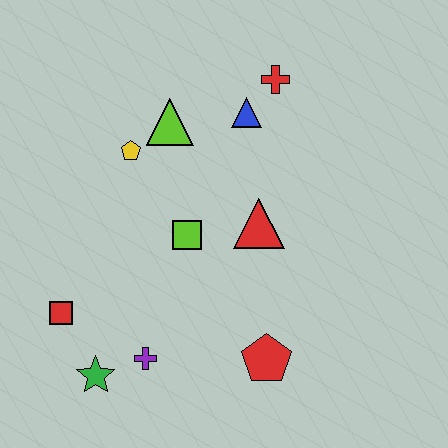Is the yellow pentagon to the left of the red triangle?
Yes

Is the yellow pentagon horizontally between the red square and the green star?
No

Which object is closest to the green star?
The purple cross is closest to the green star.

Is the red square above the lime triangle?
No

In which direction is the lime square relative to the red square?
The lime square is to the right of the red square.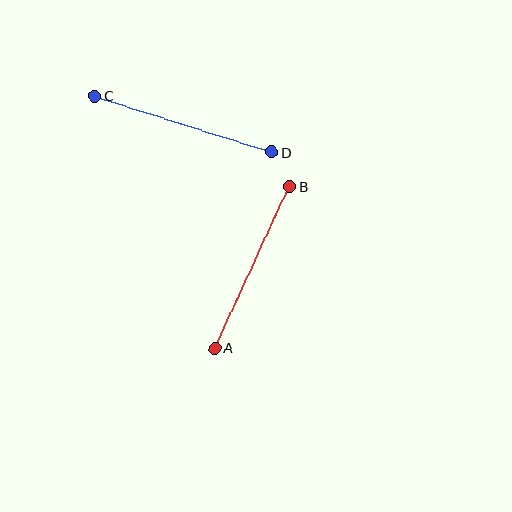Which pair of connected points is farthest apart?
Points C and D are farthest apart.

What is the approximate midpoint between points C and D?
The midpoint is at approximately (183, 124) pixels.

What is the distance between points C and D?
The distance is approximately 185 pixels.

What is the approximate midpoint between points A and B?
The midpoint is at approximately (252, 267) pixels.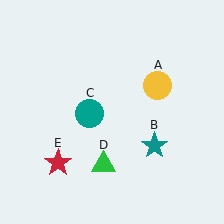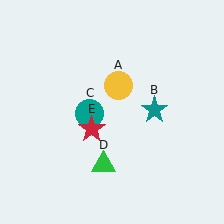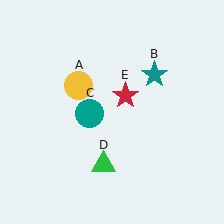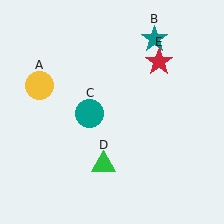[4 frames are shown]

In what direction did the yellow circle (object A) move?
The yellow circle (object A) moved left.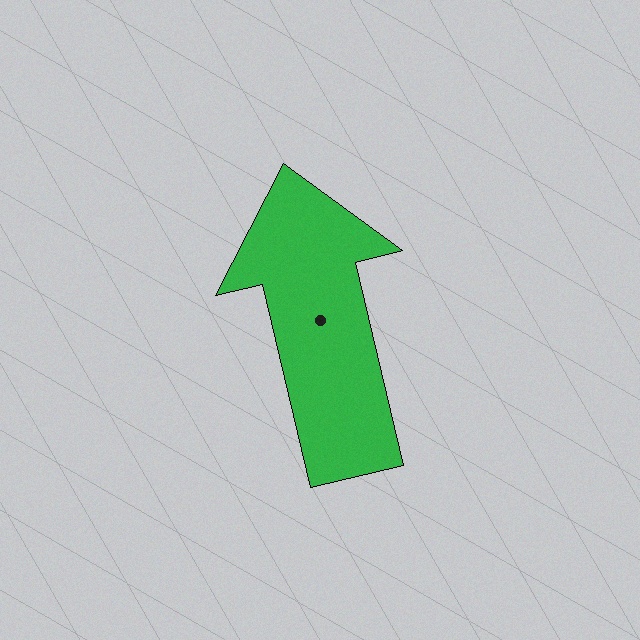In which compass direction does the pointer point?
North.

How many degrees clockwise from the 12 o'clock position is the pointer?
Approximately 347 degrees.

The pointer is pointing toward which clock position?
Roughly 12 o'clock.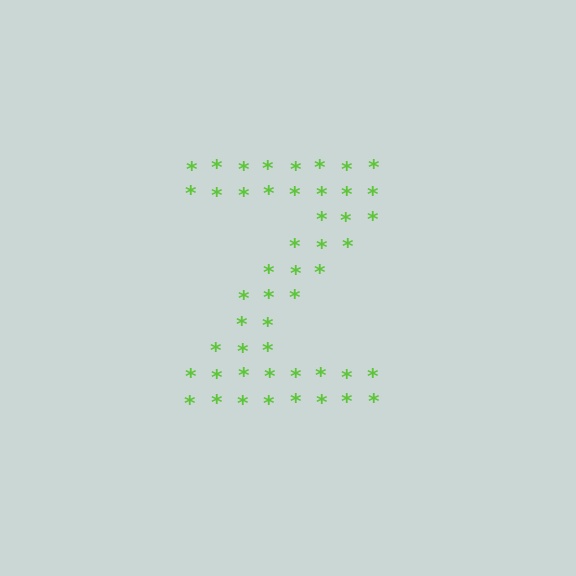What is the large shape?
The large shape is the letter Z.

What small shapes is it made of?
It is made of small asterisks.